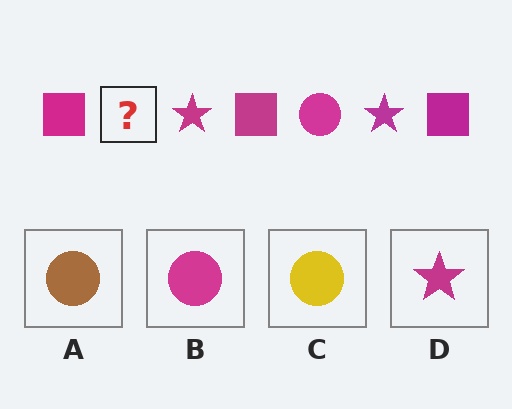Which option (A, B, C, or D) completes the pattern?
B.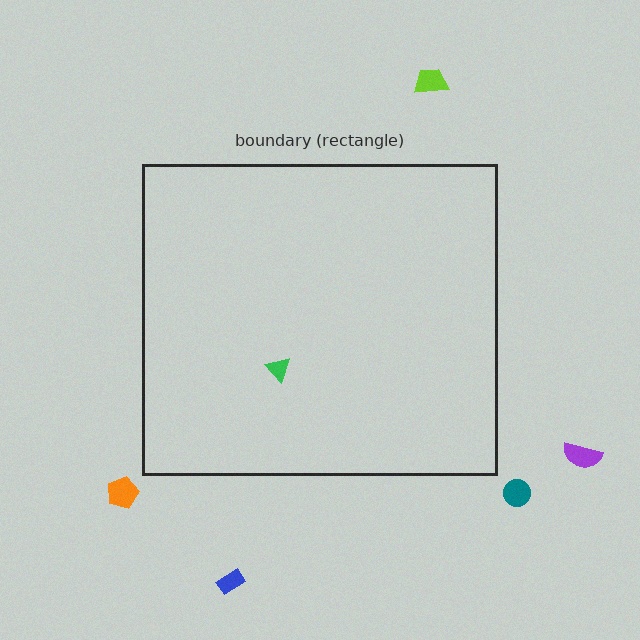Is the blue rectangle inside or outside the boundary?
Outside.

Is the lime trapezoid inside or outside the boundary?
Outside.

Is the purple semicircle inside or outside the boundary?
Outside.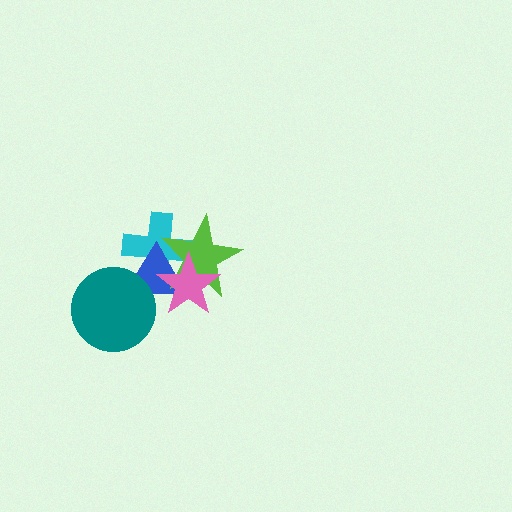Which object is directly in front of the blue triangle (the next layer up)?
The lime star is directly in front of the blue triangle.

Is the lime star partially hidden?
Yes, it is partially covered by another shape.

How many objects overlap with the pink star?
3 objects overlap with the pink star.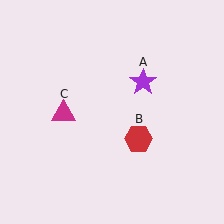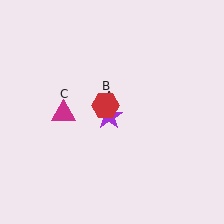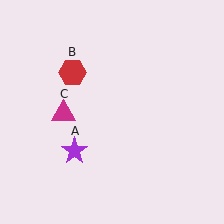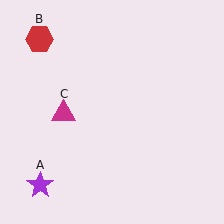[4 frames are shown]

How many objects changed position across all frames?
2 objects changed position: purple star (object A), red hexagon (object B).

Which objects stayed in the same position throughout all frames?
Magenta triangle (object C) remained stationary.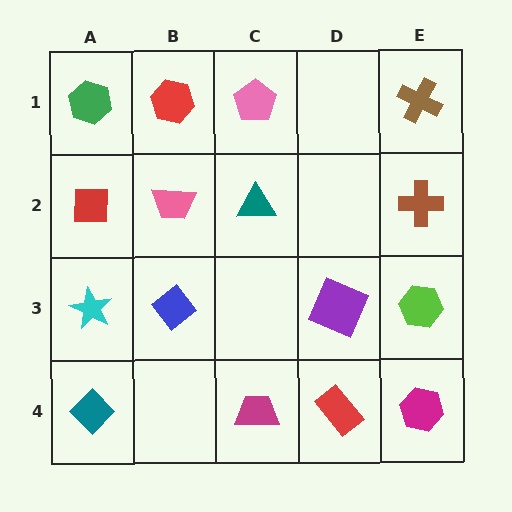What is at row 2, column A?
A red square.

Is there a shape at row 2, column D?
No, that cell is empty.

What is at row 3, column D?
A purple square.